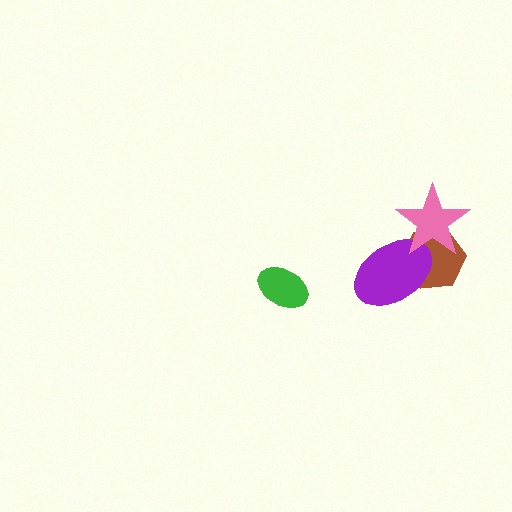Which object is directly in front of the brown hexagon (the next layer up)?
The purple ellipse is directly in front of the brown hexagon.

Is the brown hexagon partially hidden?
Yes, it is partially covered by another shape.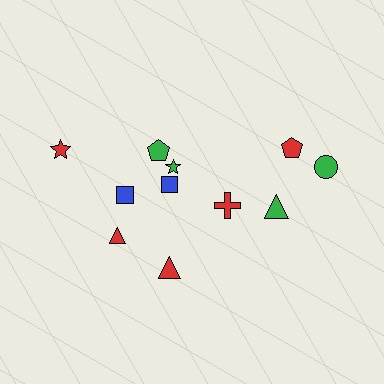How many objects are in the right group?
There are 4 objects.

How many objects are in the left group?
There are 7 objects.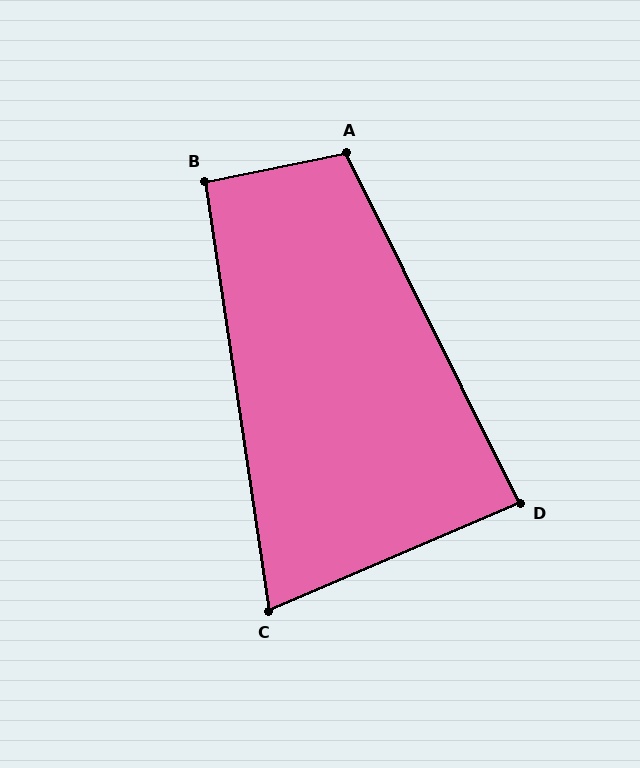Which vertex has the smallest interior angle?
C, at approximately 75 degrees.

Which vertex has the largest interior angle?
A, at approximately 105 degrees.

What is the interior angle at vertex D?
Approximately 87 degrees (approximately right).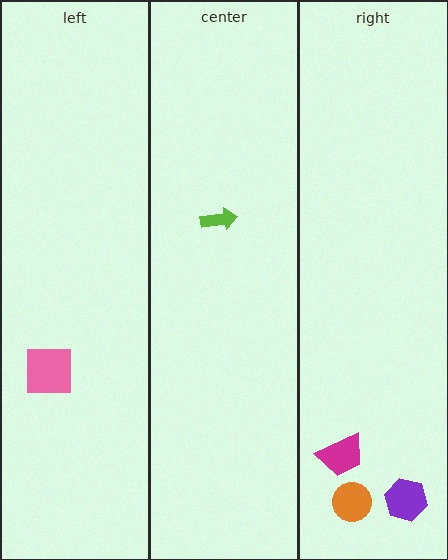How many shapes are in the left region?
1.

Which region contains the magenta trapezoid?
The right region.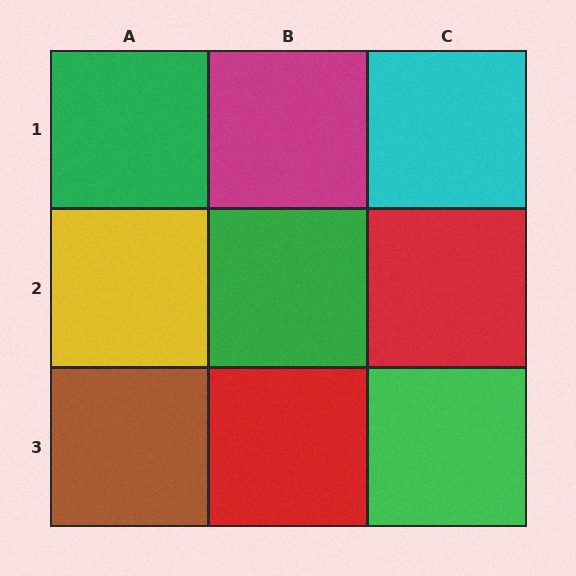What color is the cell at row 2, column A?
Yellow.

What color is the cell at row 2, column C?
Red.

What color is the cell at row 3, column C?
Green.